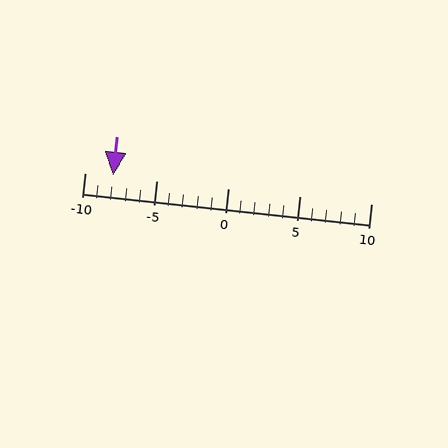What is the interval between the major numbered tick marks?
The major tick marks are spaced 5 units apart.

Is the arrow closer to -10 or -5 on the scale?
The arrow is closer to -10.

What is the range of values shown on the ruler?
The ruler shows values from -10 to 10.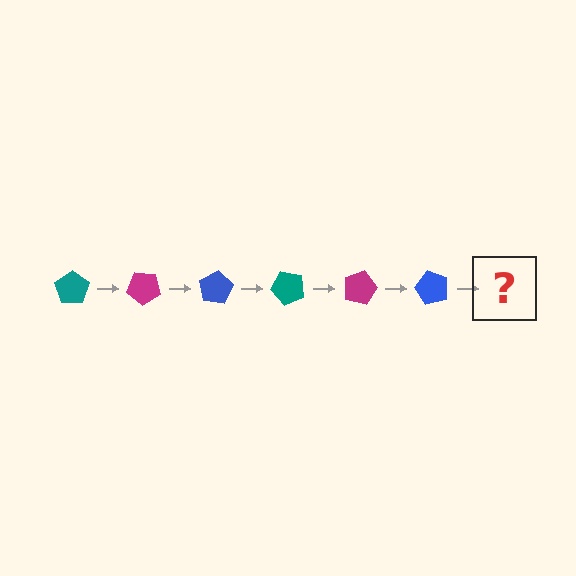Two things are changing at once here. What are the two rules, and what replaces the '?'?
The two rules are that it rotates 40 degrees each step and the color cycles through teal, magenta, and blue. The '?' should be a teal pentagon, rotated 240 degrees from the start.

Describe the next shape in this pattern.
It should be a teal pentagon, rotated 240 degrees from the start.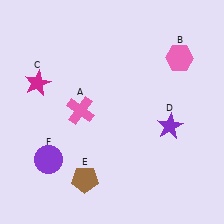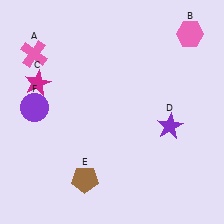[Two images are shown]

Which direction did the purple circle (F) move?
The purple circle (F) moved up.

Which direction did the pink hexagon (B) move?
The pink hexagon (B) moved up.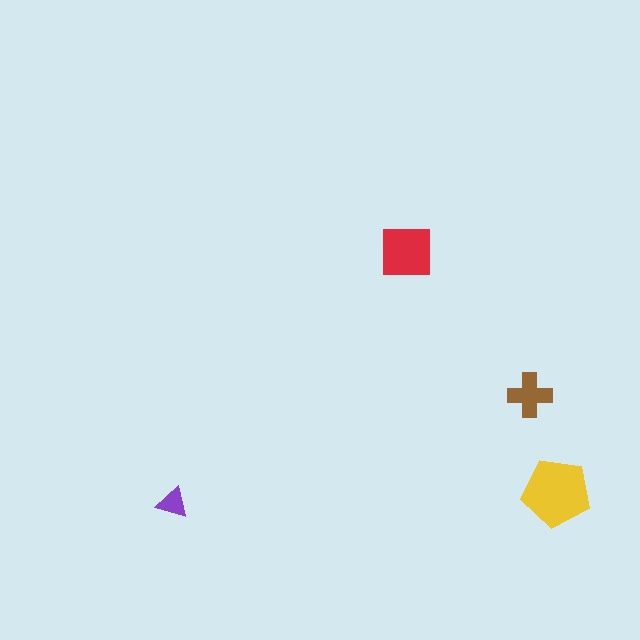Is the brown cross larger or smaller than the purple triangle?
Larger.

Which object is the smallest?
The purple triangle.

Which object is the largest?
The yellow pentagon.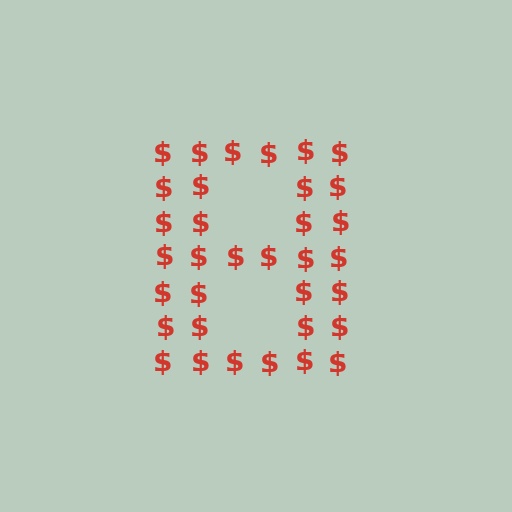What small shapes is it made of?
It is made of small dollar signs.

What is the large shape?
The large shape is the letter B.